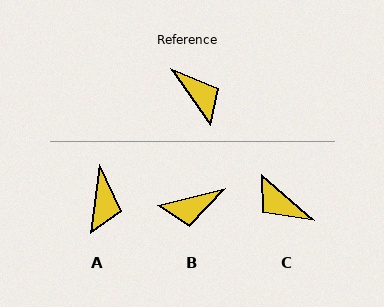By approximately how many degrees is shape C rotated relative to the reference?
Approximately 166 degrees clockwise.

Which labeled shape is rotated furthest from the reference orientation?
C, about 166 degrees away.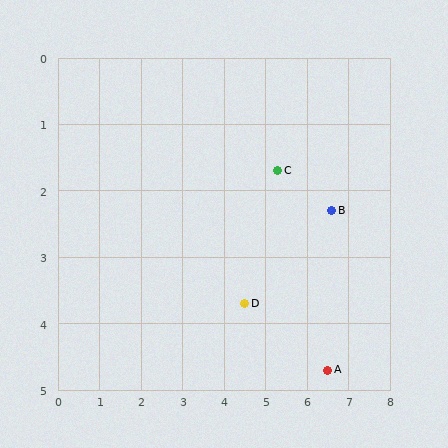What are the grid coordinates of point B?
Point B is at approximately (6.6, 2.3).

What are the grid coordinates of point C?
Point C is at approximately (5.3, 1.7).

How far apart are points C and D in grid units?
Points C and D are about 2.2 grid units apart.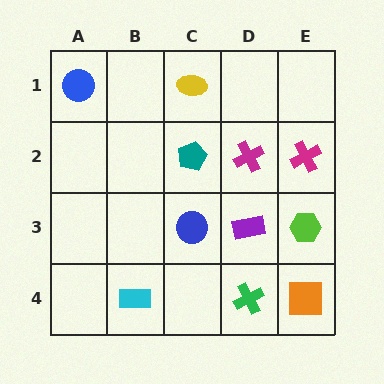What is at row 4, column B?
A cyan rectangle.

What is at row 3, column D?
A purple rectangle.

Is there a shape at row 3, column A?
No, that cell is empty.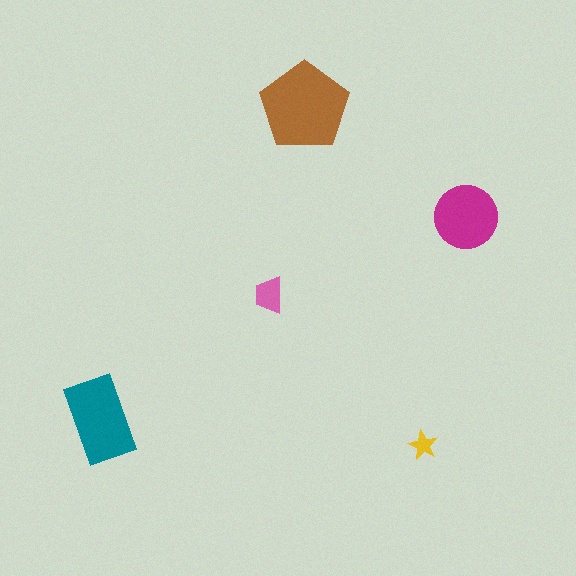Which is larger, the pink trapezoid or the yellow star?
The pink trapezoid.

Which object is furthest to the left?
The teal rectangle is leftmost.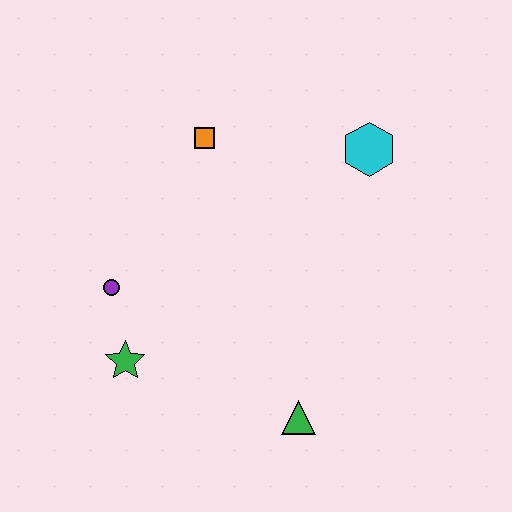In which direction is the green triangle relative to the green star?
The green triangle is to the right of the green star.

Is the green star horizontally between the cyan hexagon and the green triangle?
No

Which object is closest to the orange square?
The cyan hexagon is closest to the orange square.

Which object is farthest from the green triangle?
The orange square is farthest from the green triangle.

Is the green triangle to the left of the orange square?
No